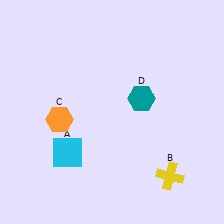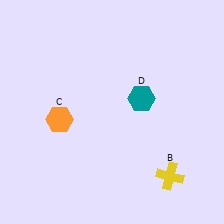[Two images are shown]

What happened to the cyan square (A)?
The cyan square (A) was removed in Image 2. It was in the bottom-left area of Image 1.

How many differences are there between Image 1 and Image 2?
There is 1 difference between the two images.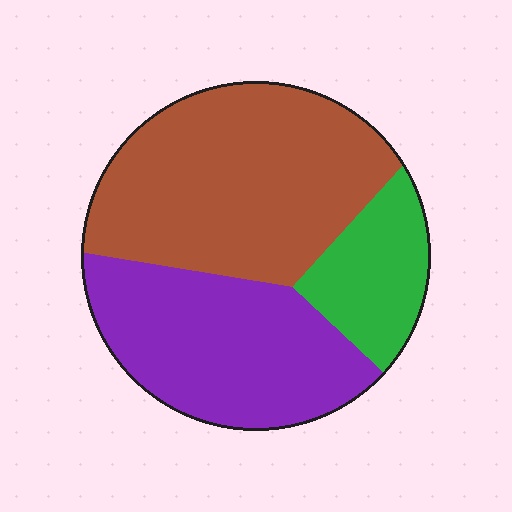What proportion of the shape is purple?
Purple takes up about three eighths (3/8) of the shape.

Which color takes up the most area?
Brown, at roughly 50%.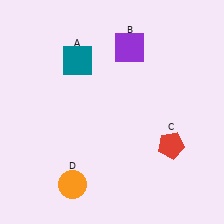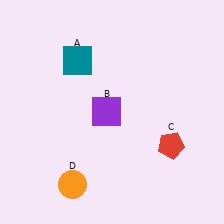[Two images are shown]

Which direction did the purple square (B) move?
The purple square (B) moved down.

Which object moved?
The purple square (B) moved down.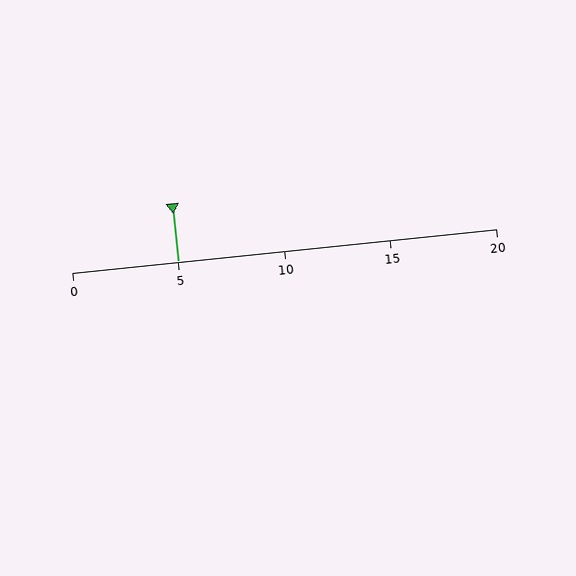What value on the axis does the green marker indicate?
The marker indicates approximately 5.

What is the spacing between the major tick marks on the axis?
The major ticks are spaced 5 apart.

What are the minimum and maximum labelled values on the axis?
The axis runs from 0 to 20.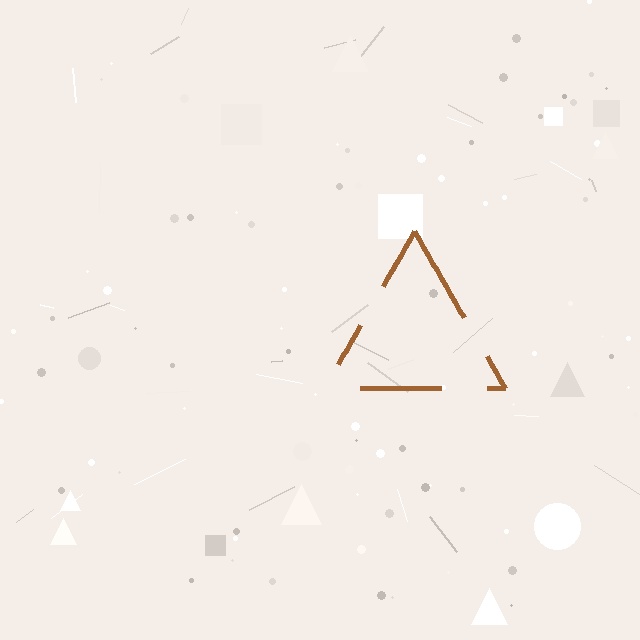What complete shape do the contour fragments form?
The contour fragments form a triangle.